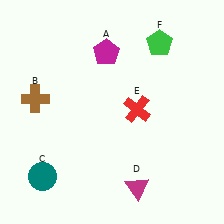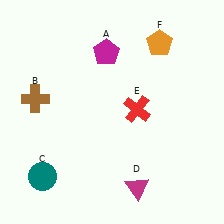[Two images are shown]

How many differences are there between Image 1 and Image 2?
There is 1 difference between the two images.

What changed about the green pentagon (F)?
In Image 1, F is green. In Image 2, it changed to orange.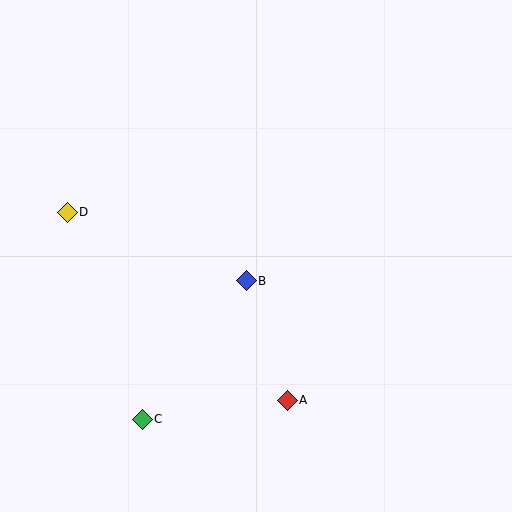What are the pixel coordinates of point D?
Point D is at (67, 212).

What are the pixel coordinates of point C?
Point C is at (142, 419).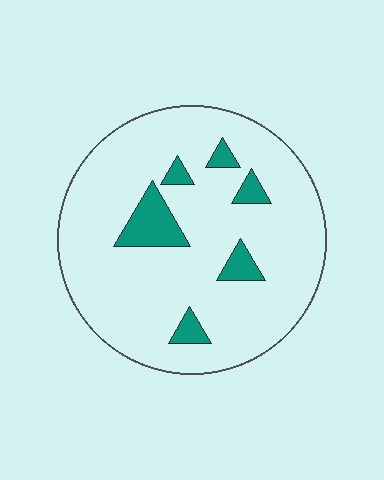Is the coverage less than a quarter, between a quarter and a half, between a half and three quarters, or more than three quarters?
Less than a quarter.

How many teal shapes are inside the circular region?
6.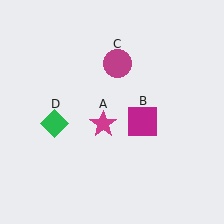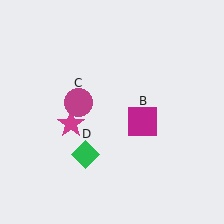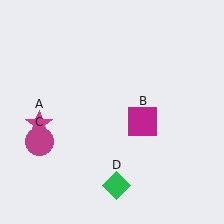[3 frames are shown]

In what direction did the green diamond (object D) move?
The green diamond (object D) moved down and to the right.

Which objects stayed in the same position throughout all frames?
Magenta square (object B) remained stationary.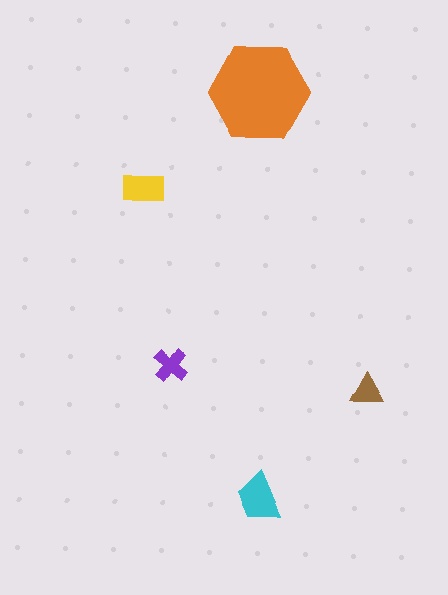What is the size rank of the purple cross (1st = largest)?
4th.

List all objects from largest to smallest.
The orange hexagon, the cyan trapezoid, the yellow rectangle, the purple cross, the brown triangle.